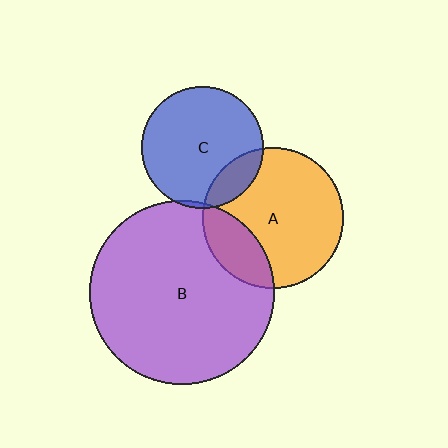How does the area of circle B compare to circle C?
Approximately 2.3 times.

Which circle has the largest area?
Circle B (purple).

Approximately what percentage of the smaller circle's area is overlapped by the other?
Approximately 15%.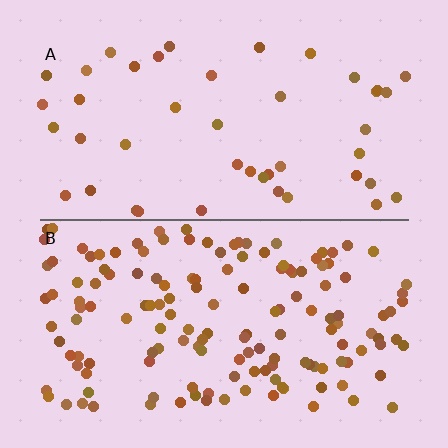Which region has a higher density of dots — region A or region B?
B (the bottom).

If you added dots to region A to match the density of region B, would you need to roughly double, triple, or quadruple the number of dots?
Approximately triple.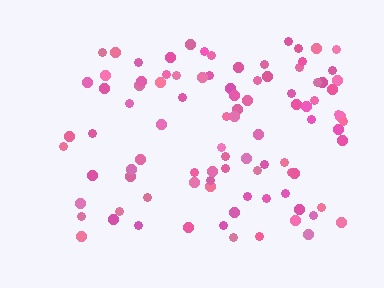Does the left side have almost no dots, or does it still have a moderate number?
Still a moderate number, just noticeably fewer than the right.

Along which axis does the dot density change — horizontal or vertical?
Horizontal.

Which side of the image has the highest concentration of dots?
The right.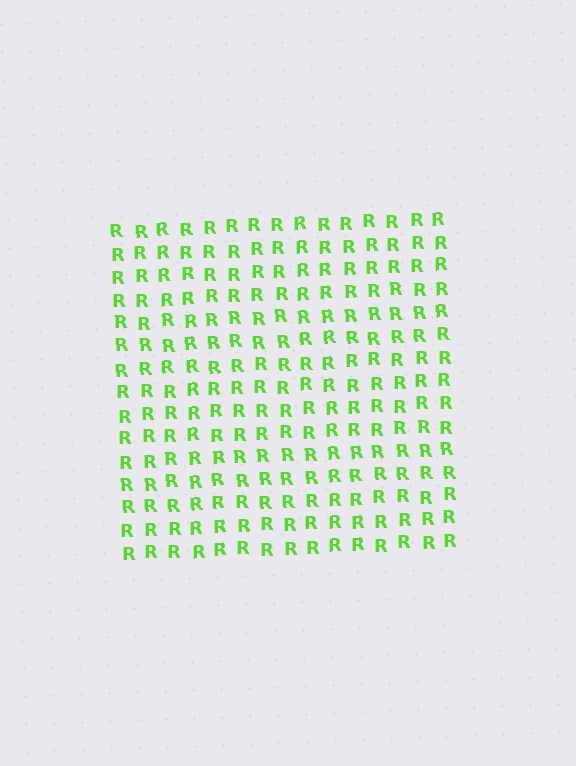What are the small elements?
The small elements are letter R's.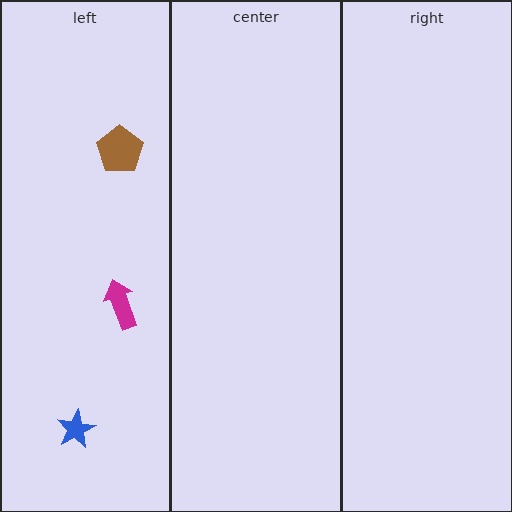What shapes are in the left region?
The magenta arrow, the brown pentagon, the blue star.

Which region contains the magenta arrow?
The left region.